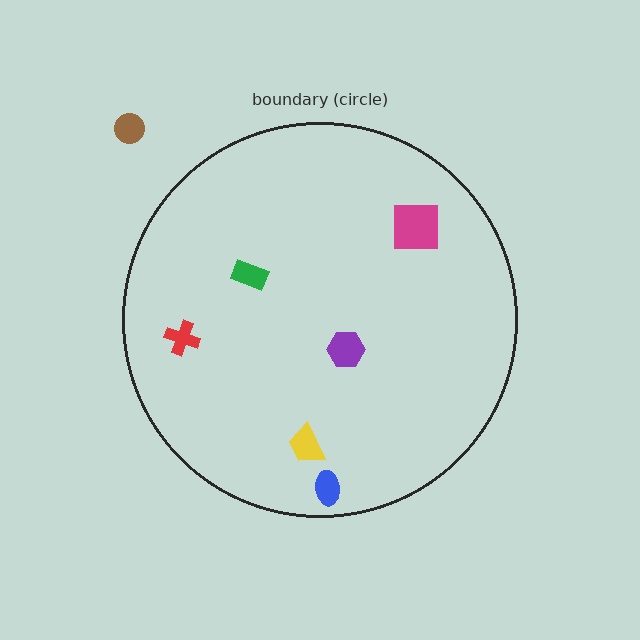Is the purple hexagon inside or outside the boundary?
Inside.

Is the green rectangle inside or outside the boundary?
Inside.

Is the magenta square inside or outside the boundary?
Inside.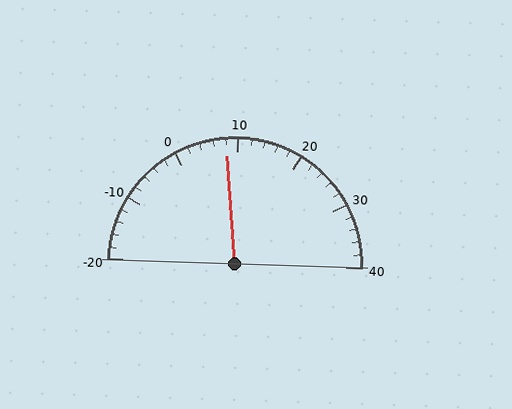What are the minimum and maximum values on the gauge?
The gauge ranges from -20 to 40.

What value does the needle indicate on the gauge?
The needle indicates approximately 8.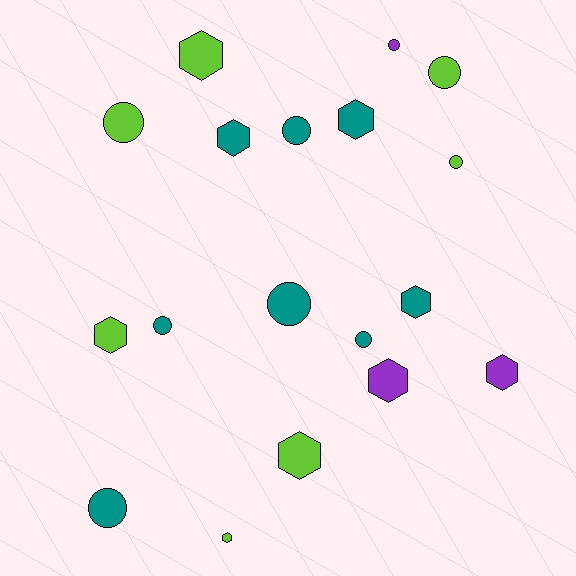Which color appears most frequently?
Teal, with 8 objects.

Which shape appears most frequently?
Hexagon, with 9 objects.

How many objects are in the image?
There are 18 objects.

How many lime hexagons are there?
There are 4 lime hexagons.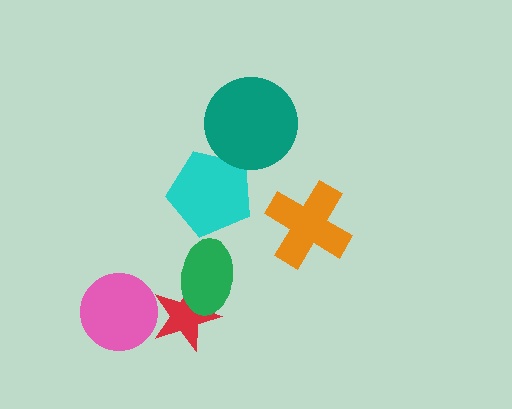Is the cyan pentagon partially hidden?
Yes, it is partially covered by another shape.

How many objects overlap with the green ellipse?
1 object overlaps with the green ellipse.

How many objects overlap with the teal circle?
1 object overlaps with the teal circle.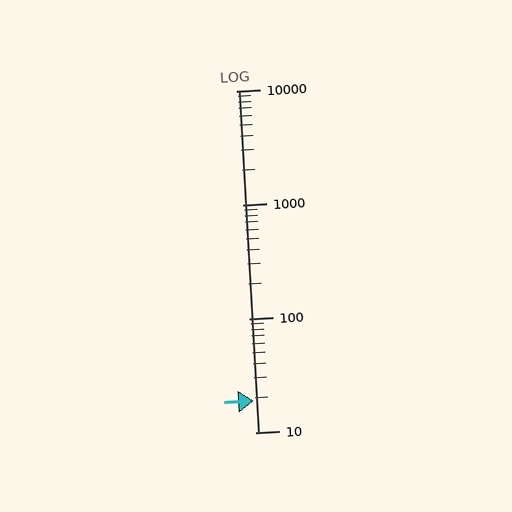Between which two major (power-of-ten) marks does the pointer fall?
The pointer is between 10 and 100.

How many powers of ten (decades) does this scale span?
The scale spans 3 decades, from 10 to 10000.